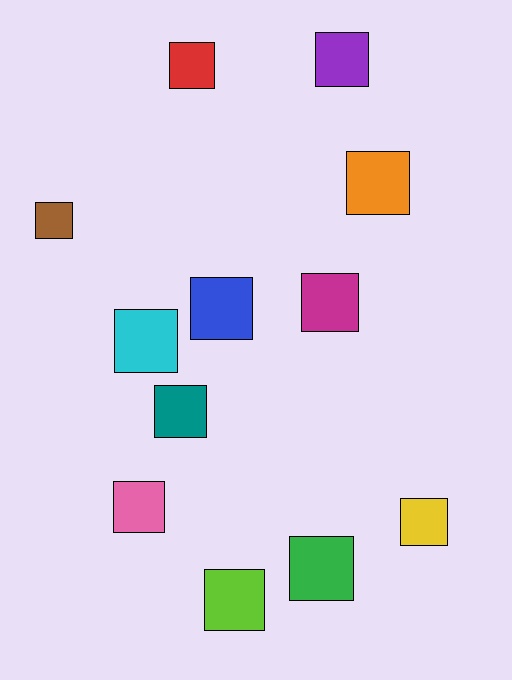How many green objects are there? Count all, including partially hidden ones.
There is 1 green object.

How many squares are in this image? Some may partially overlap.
There are 12 squares.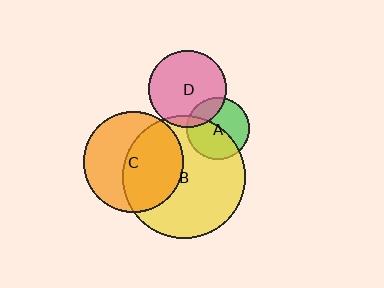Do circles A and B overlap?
Yes.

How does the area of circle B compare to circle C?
Approximately 1.5 times.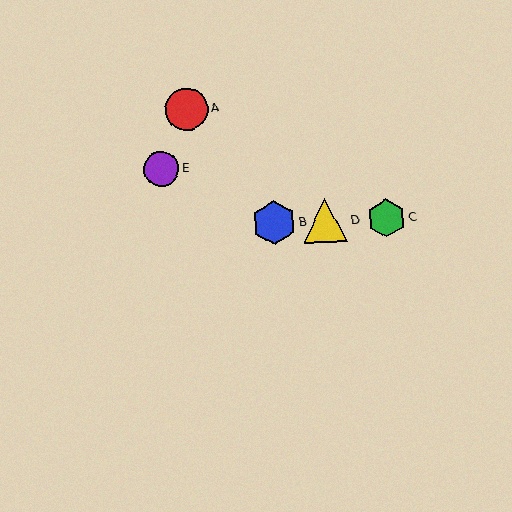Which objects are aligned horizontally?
Objects B, C, D are aligned horizontally.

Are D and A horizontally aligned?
No, D is at y≈221 and A is at y≈109.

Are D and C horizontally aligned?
Yes, both are at y≈221.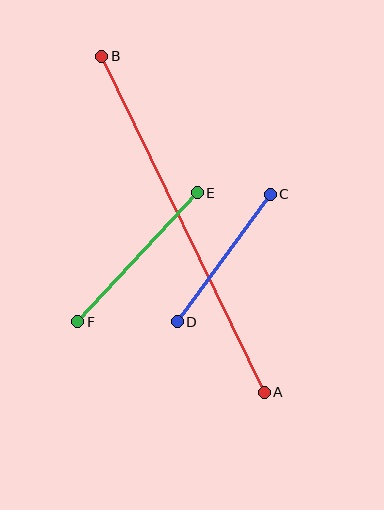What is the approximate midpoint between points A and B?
The midpoint is at approximately (183, 224) pixels.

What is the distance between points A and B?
The distance is approximately 373 pixels.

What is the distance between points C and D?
The distance is approximately 158 pixels.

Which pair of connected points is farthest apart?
Points A and B are farthest apart.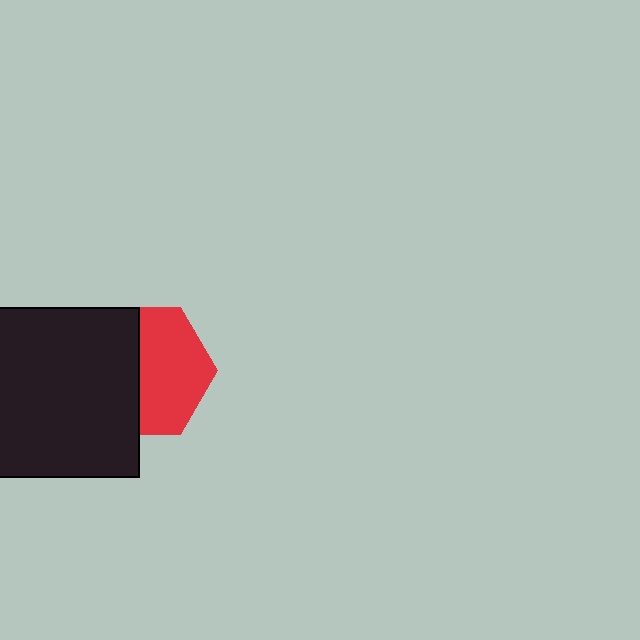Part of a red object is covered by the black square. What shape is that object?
It is a hexagon.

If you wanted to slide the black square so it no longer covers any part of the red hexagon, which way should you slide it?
Slide it left — that is the most direct way to separate the two shapes.